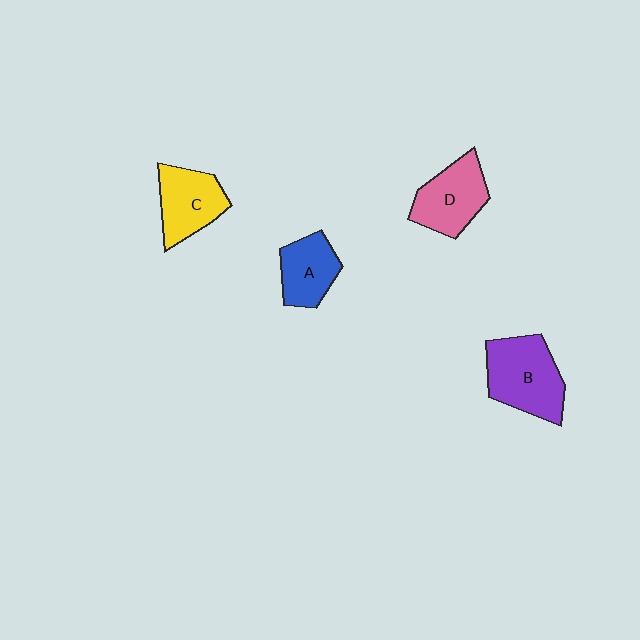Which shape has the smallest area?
Shape A (blue).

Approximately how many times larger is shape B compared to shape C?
Approximately 1.3 times.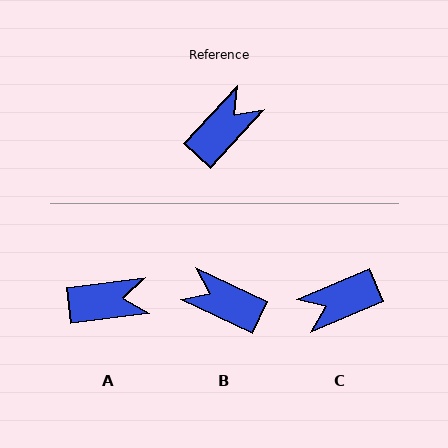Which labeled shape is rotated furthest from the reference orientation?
C, about 156 degrees away.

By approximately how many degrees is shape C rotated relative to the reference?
Approximately 156 degrees counter-clockwise.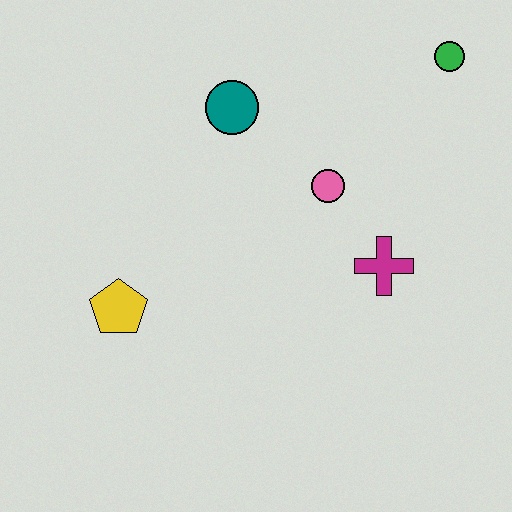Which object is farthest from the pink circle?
The yellow pentagon is farthest from the pink circle.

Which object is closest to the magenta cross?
The pink circle is closest to the magenta cross.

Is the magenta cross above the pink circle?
No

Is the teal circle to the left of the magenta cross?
Yes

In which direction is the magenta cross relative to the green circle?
The magenta cross is below the green circle.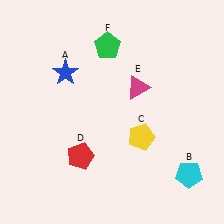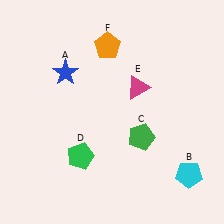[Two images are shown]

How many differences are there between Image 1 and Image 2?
There are 3 differences between the two images.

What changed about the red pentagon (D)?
In Image 1, D is red. In Image 2, it changed to green.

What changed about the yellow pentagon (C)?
In Image 1, C is yellow. In Image 2, it changed to green.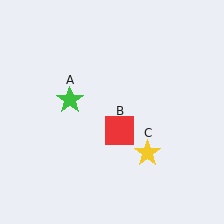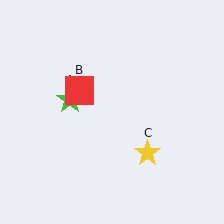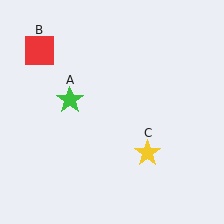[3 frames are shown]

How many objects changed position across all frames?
1 object changed position: red square (object B).